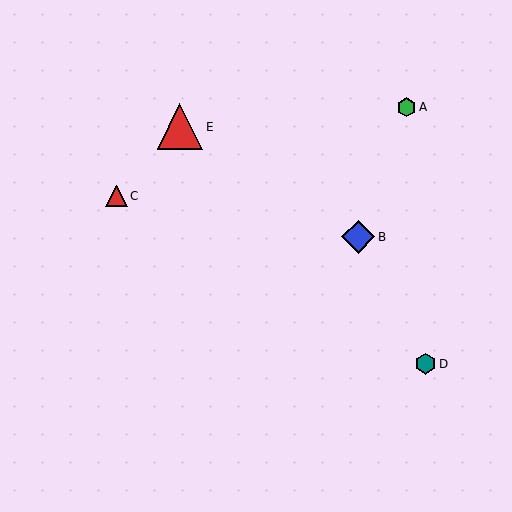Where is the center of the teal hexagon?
The center of the teal hexagon is at (426, 364).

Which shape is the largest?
The red triangle (labeled E) is the largest.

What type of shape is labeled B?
Shape B is a blue diamond.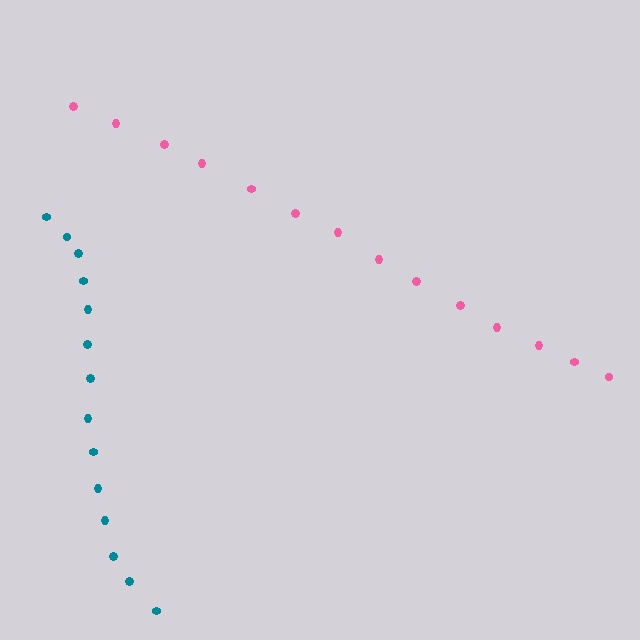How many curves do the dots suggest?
There are 2 distinct paths.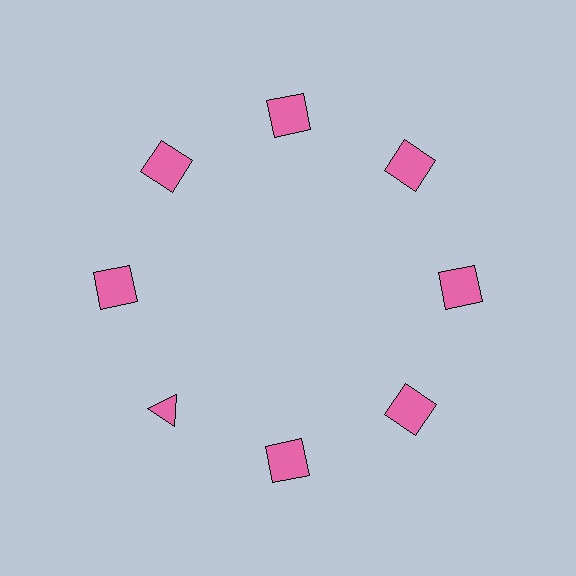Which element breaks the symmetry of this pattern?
The pink triangle at roughly the 8 o'clock position breaks the symmetry. All other shapes are pink squares.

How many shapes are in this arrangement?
There are 8 shapes arranged in a ring pattern.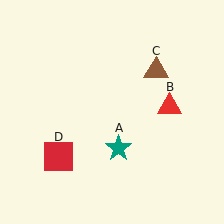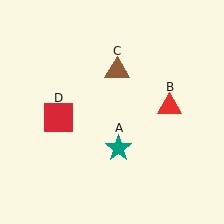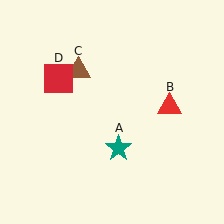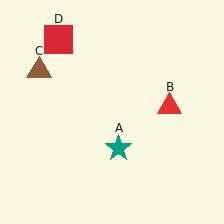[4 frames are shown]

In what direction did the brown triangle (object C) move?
The brown triangle (object C) moved left.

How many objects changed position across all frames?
2 objects changed position: brown triangle (object C), red square (object D).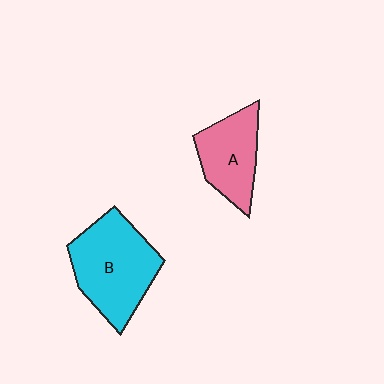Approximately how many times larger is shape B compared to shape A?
Approximately 1.5 times.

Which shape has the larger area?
Shape B (cyan).